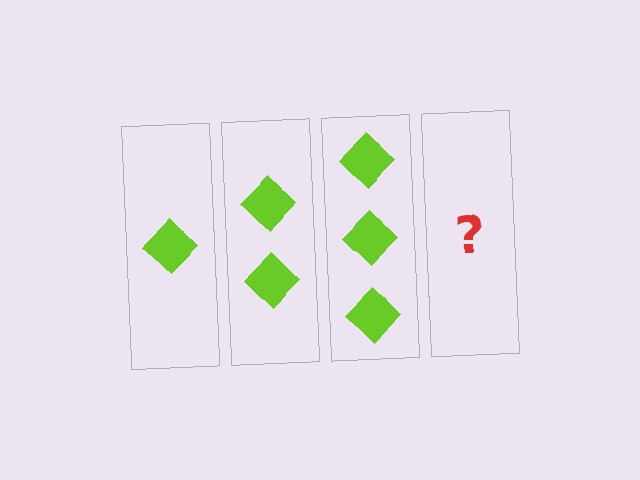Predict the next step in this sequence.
The next step is 4 diamonds.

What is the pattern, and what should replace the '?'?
The pattern is that each step adds one more diamond. The '?' should be 4 diamonds.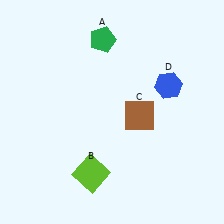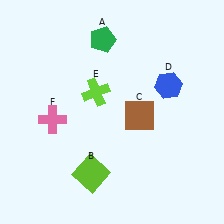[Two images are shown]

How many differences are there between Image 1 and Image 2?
There are 2 differences between the two images.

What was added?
A lime cross (E), a pink cross (F) were added in Image 2.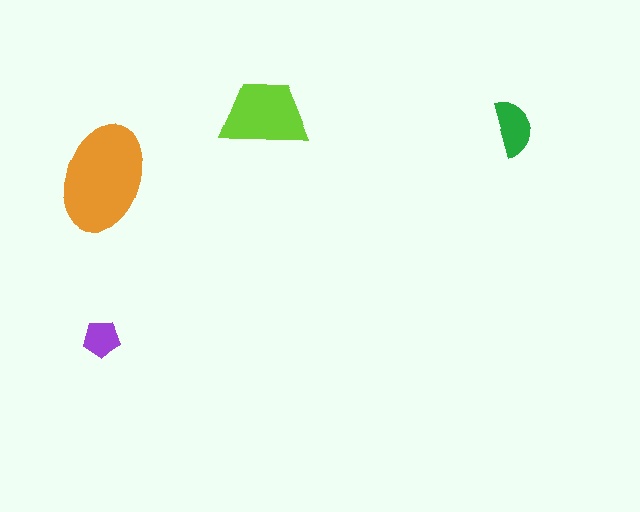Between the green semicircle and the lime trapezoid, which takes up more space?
The lime trapezoid.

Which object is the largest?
The orange ellipse.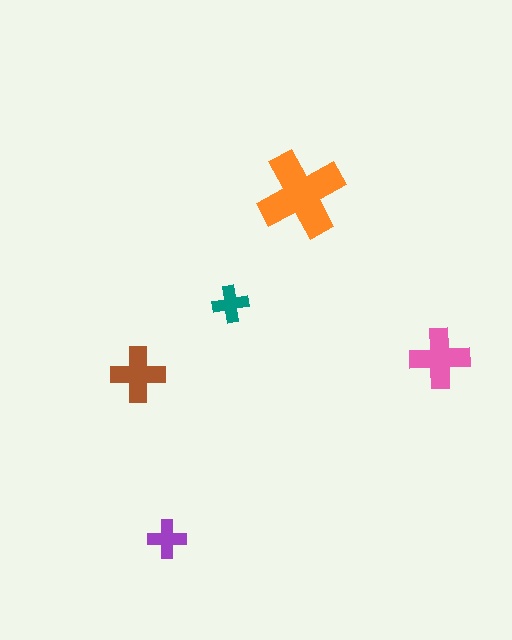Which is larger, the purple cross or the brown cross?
The brown one.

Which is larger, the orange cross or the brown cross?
The orange one.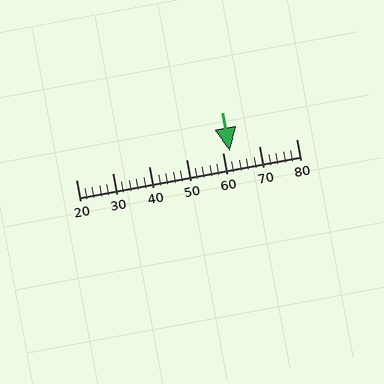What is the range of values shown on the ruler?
The ruler shows values from 20 to 80.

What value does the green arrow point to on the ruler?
The green arrow points to approximately 62.